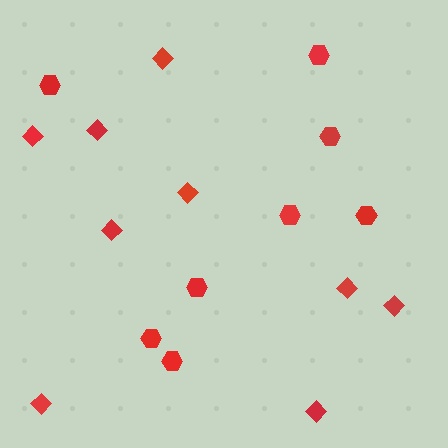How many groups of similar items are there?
There are 2 groups: one group of hexagons (8) and one group of diamonds (9).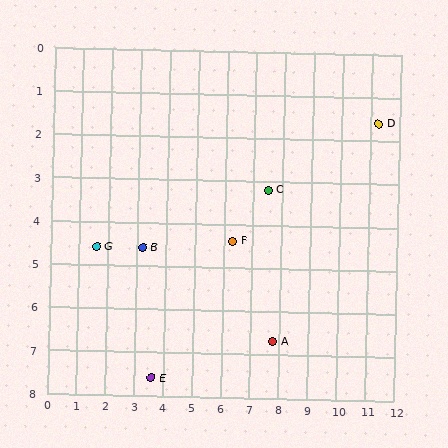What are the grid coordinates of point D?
Point D is at approximately (11.3, 1.6).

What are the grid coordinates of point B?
Point B is at approximately (3.2, 4.6).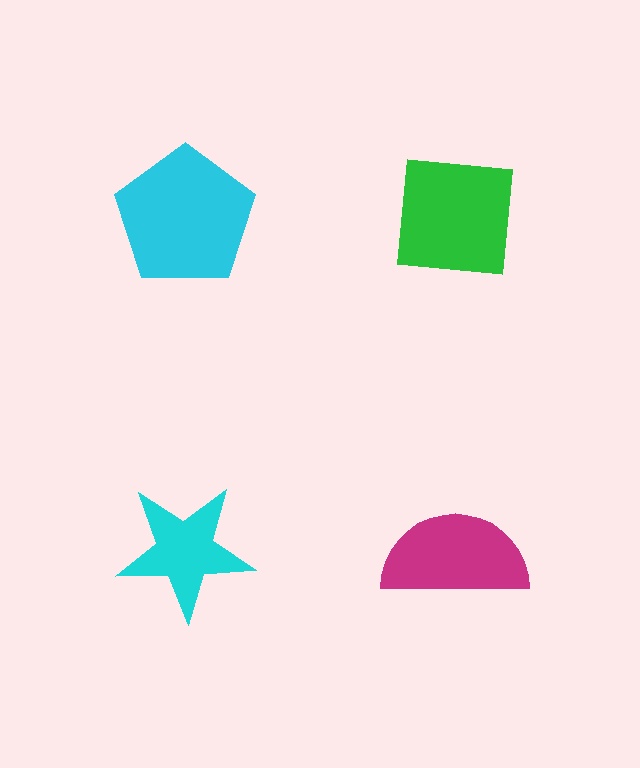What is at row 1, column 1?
A cyan pentagon.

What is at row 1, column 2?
A green square.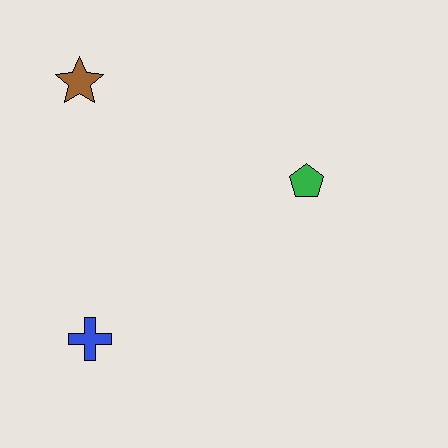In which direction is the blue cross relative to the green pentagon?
The blue cross is to the left of the green pentagon.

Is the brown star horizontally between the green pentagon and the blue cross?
No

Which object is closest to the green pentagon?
The brown star is closest to the green pentagon.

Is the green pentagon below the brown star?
Yes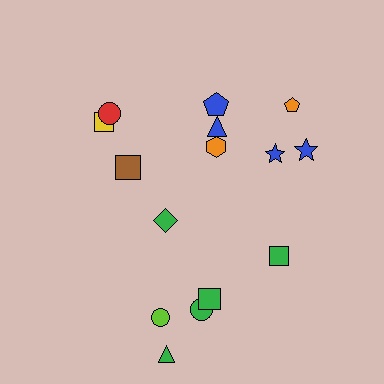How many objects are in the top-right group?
There are 6 objects.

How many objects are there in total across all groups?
There are 15 objects.